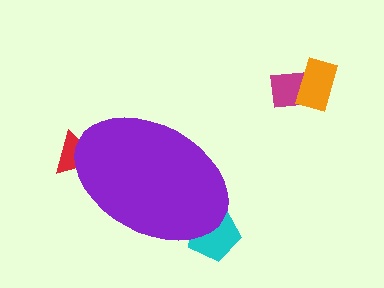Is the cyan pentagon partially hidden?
Yes, the cyan pentagon is partially hidden behind the purple ellipse.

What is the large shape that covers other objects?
A purple ellipse.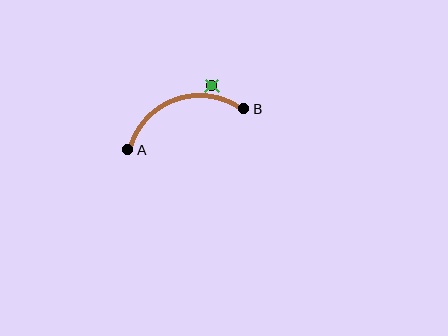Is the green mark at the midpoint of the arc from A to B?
No — the green mark does not lie on the arc at all. It sits slightly outside the curve.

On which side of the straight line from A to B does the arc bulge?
The arc bulges above the straight line connecting A and B.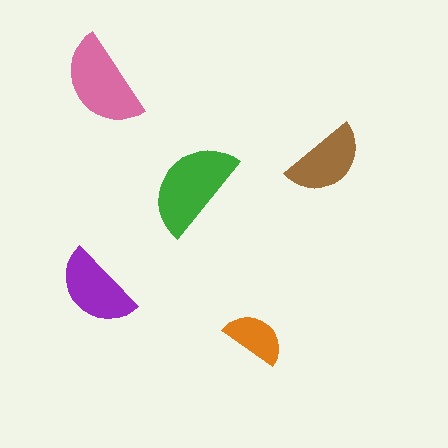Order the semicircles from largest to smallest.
the green one, the pink one, the purple one, the brown one, the orange one.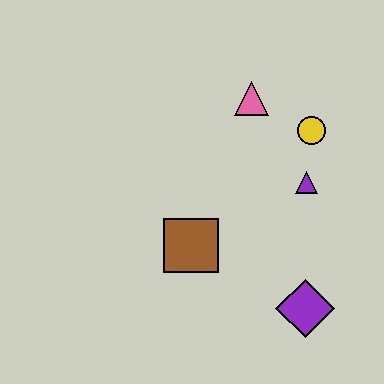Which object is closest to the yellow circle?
The purple triangle is closest to the yellow circle.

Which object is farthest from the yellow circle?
The purple diamond is farthest from the yellow circle.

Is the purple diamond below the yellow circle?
Yes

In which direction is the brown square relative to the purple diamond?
The brown square is to the left of the purple diamond.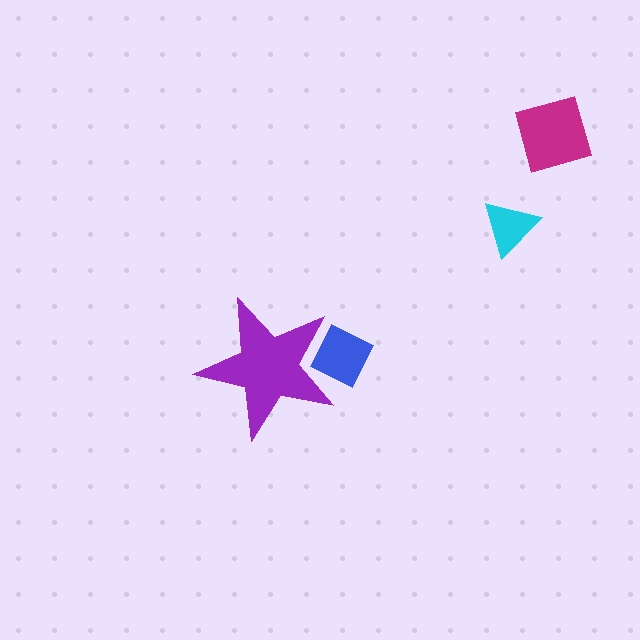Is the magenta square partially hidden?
No, the magenta square is fully visible.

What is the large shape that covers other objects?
A purple star.